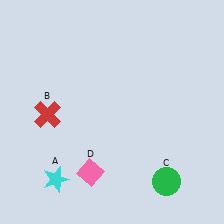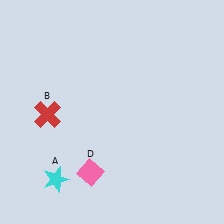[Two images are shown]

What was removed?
The green circle (C) was removed in Image 2.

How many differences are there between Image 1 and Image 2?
There is 1 difference between the two images.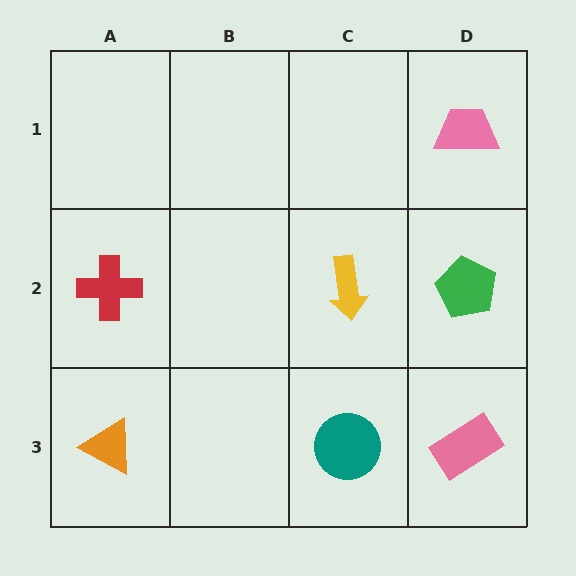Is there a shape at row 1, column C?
No, that cell is empty.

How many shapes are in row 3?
3 shapes.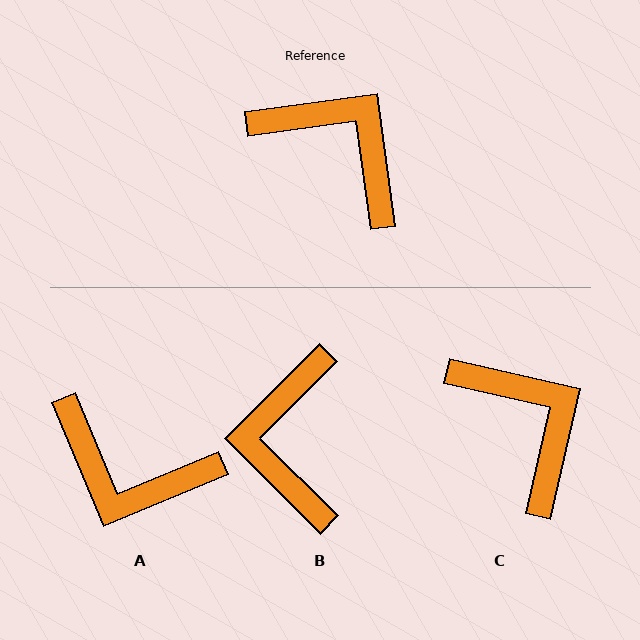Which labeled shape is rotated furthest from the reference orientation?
A, about 165 degrees away.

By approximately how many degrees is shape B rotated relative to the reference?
Approximately 127 degrees counter-clockwise.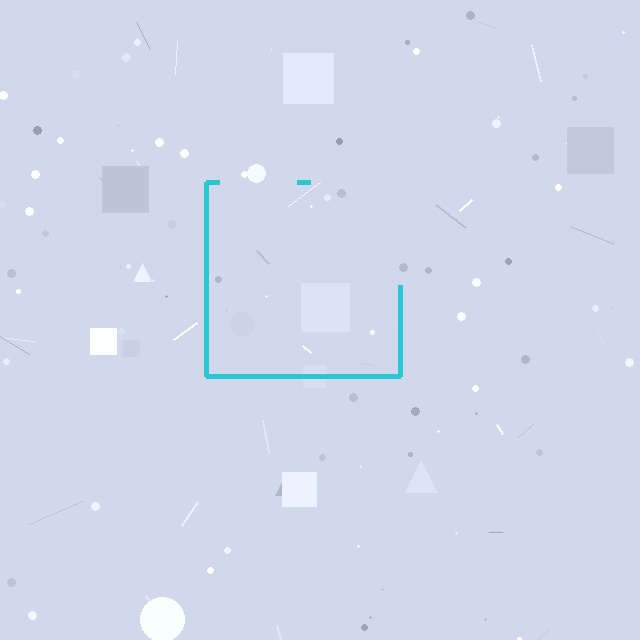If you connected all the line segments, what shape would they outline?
They would outline a square.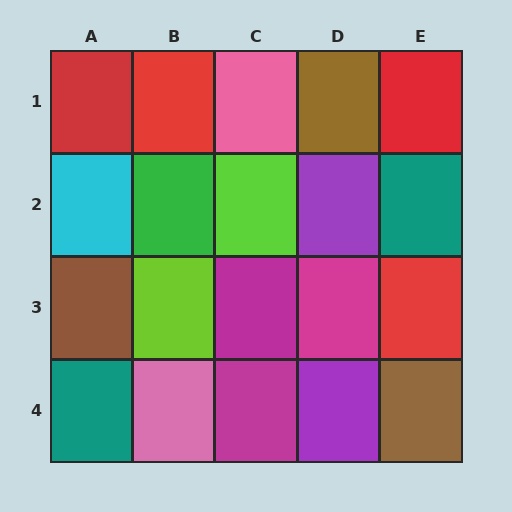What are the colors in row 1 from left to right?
Red, red, pink, brown, red.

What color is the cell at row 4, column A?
Teal.